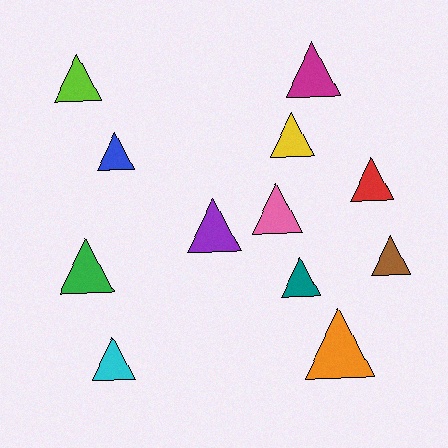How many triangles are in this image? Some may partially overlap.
There are 12 triangles.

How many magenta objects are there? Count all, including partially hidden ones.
There is 1 magenta object.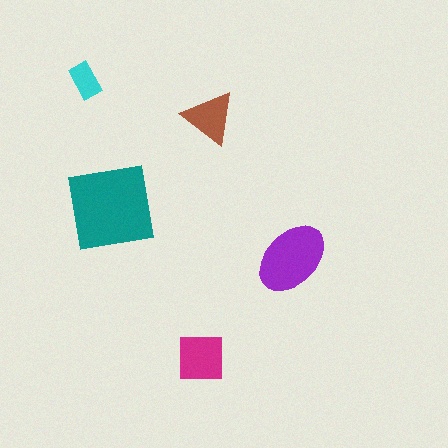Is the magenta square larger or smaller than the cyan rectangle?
Larger.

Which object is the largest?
The teal square.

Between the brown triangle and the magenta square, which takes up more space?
The magenta square.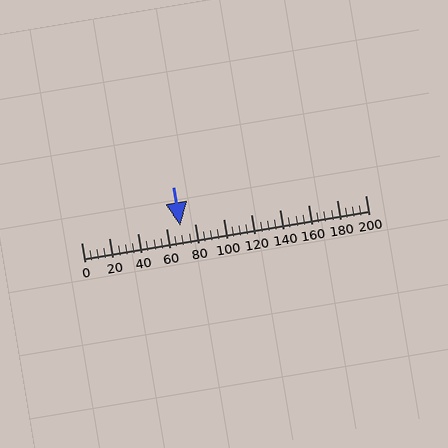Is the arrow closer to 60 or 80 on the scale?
The arrow is closer to 80.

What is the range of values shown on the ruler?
The ruler shows values from 0 to 200.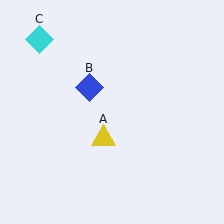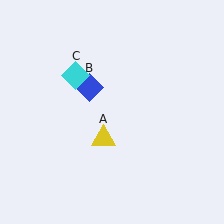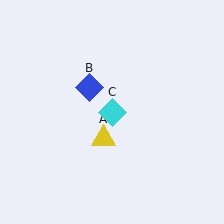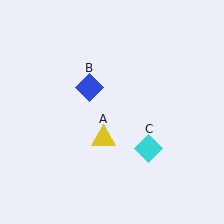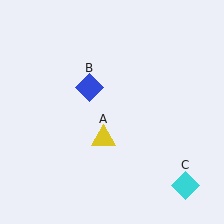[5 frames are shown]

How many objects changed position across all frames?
1 object changed position: cyan diamond (object C).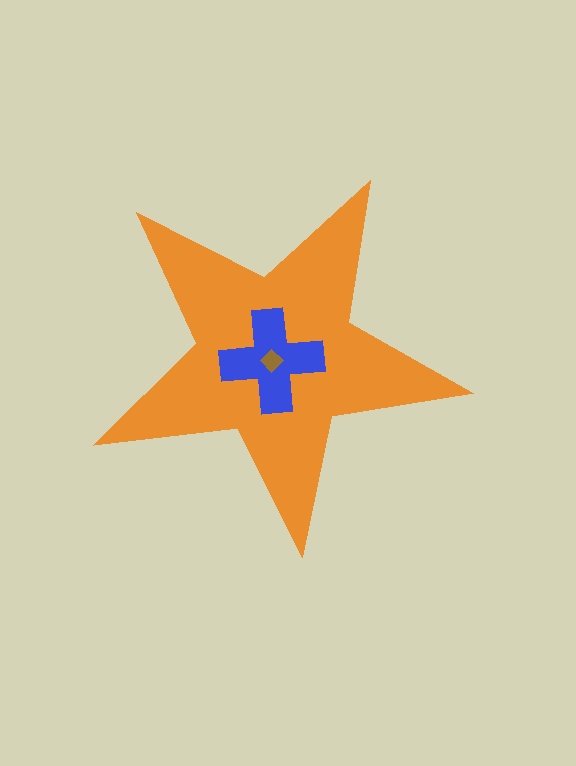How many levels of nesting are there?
3.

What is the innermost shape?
The brown diamond.